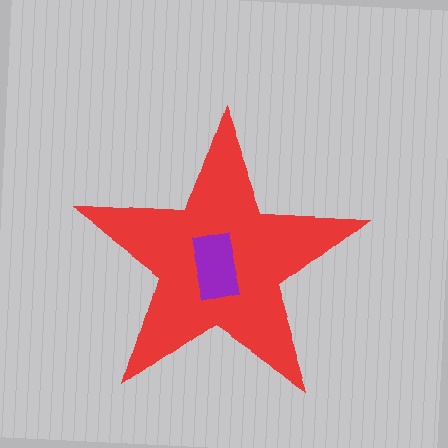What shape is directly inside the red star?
The purple rectangle.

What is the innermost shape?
The purple rectangle.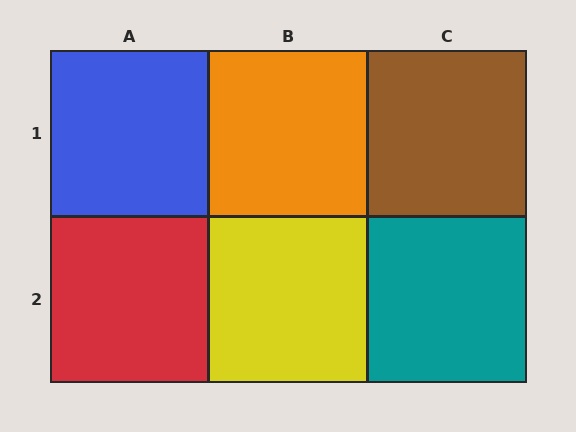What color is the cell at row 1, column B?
Orange.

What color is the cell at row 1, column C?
Brown.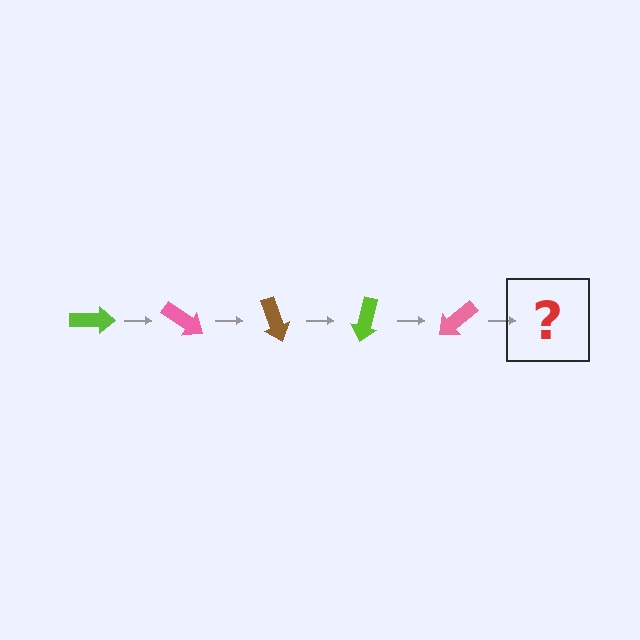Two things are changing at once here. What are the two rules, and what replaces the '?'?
The two rules are that it rotates 35 degrees each step and the color cycles through lime, pink, and brown. The '?' should be a brown arrow, rotated 175 degrees from the start.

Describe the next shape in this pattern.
It should be a brown arrow, rotated 175 degrees from the start.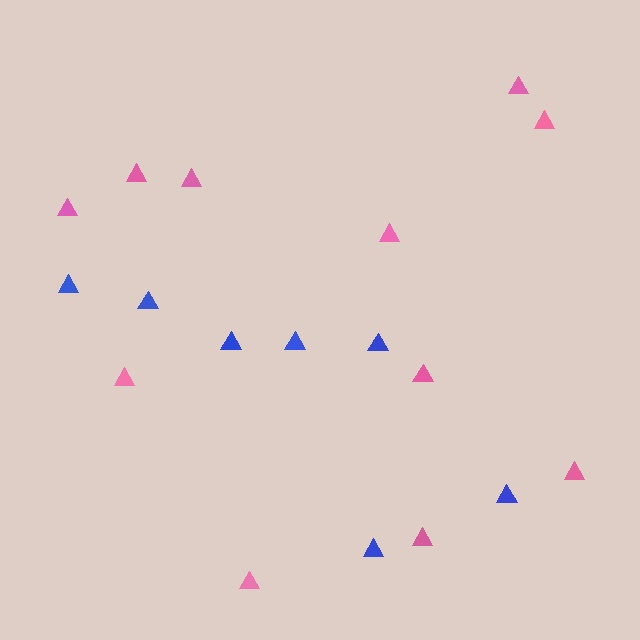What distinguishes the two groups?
There are 2 groups: one group of blue triangles (7) and one group of pink triangles (11).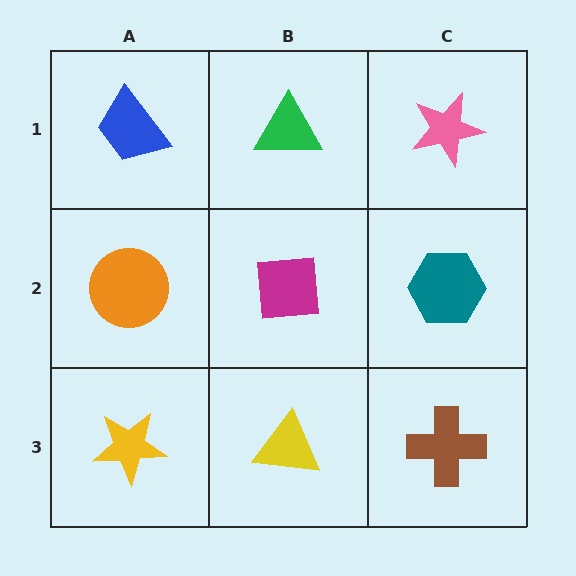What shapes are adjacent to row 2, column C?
A pink star (row 1, column C), a brown cross (row 3, column C), a magenta square (row 2, column B).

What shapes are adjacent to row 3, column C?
A teal hexagon (row 2, column C), a yellow triangle (row 3, column B).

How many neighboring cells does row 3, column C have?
2.